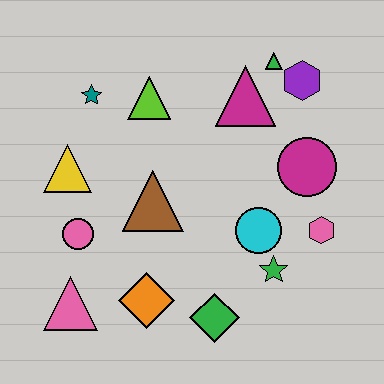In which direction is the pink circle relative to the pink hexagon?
The pink circle is to the left of the pink hexagon.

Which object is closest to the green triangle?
The purple hexagon is closest to the green triangle.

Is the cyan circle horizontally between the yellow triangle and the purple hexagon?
Yes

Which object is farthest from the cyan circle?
The teal star is farthest from the cyan circle.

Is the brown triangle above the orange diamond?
Yes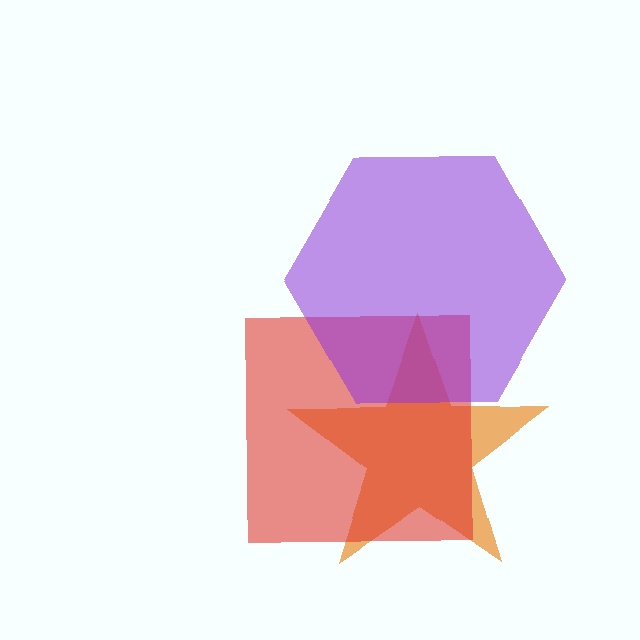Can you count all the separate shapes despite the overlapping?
Yes, there are 3 separate shapes.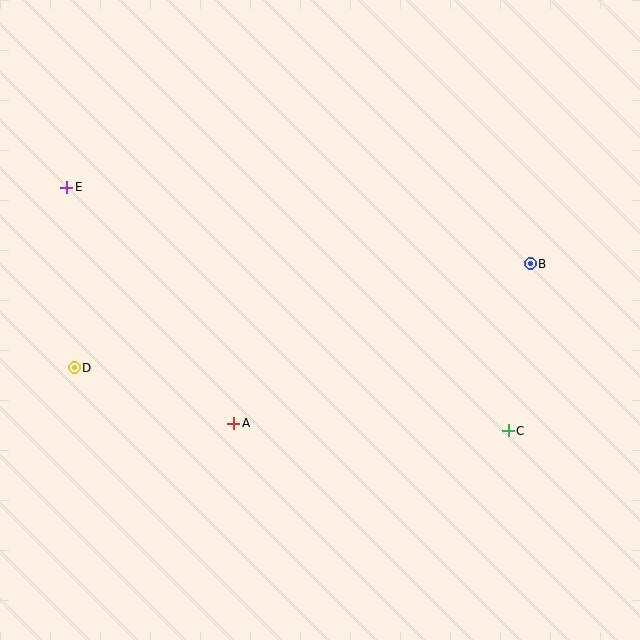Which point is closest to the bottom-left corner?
Point D is closest to the bottom-left corner.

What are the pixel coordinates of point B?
Point B is at (530, 264).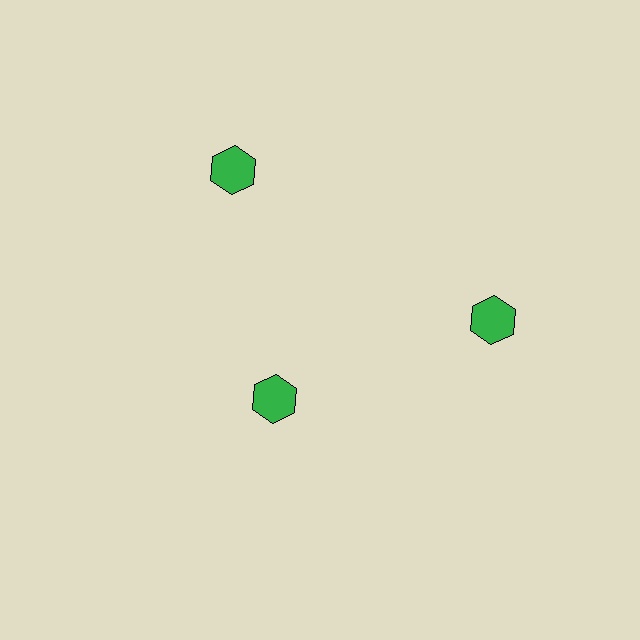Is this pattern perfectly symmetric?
No. The 3 green hexagons are arranged in a ring, but one element near the 7 o'clock position is pulled inward toward the center, breaking the 3-fold rotational symmetry.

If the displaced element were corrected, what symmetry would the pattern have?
It would have 3-fold rotational symmetry — the pattern would map onto itself every 120 degrees.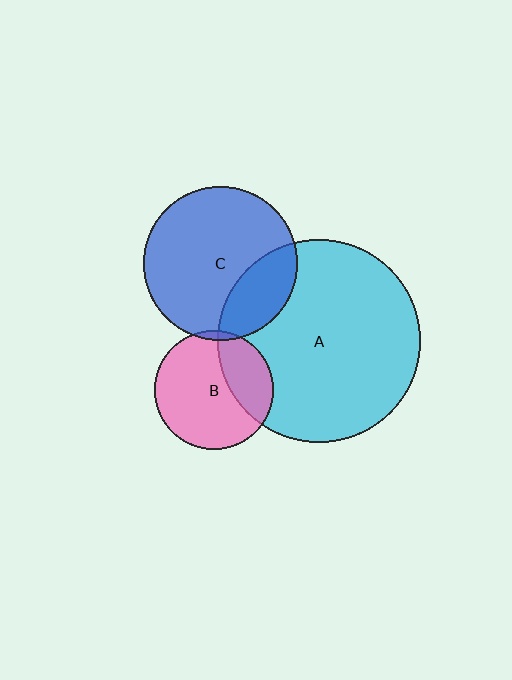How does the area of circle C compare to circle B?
Approximately 1.7 times.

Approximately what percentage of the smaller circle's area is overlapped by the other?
Approximately 25%.